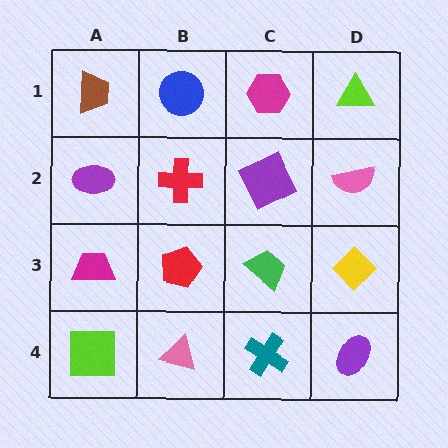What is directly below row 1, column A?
A purple ellipse.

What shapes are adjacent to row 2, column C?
A magenta hexagon (row 1, column C), a green trapezoid (row 3, column C), a red cross (row 2, column B), a pink semicircle (row 2, column D).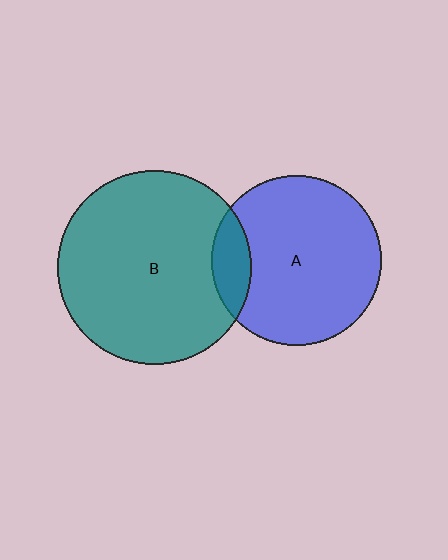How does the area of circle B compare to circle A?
Approximately 1.3 times.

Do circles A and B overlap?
Yes.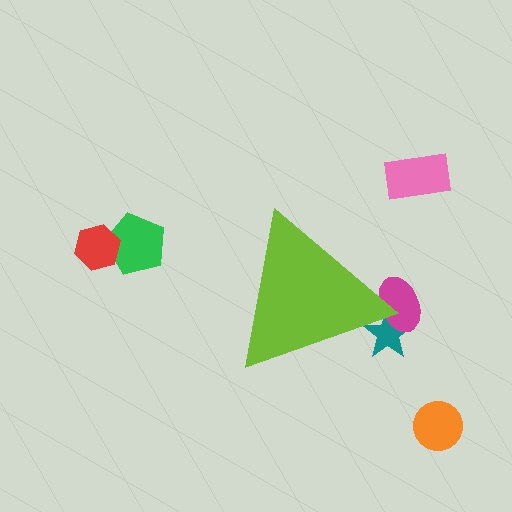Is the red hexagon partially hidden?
No, the red hexagon is fully visible.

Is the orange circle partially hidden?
No, the orange circle is fully visible.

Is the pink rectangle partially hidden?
No, the pink rectangle is fully visible.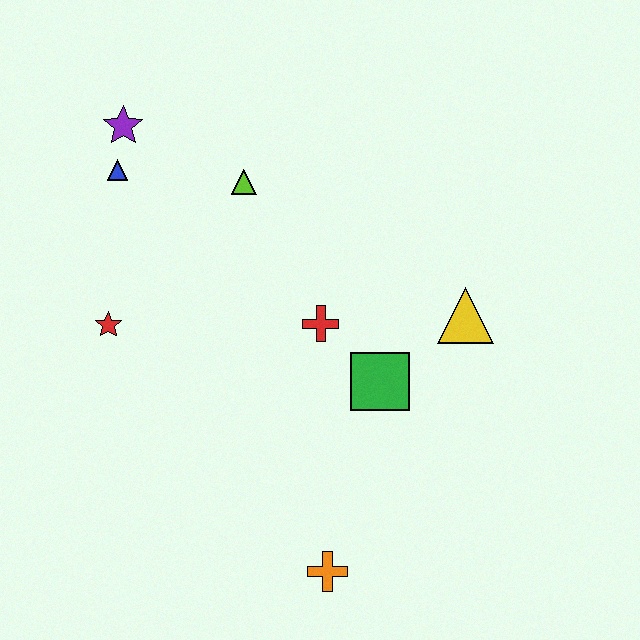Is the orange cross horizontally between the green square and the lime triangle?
Yes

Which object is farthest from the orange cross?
The purple star is farthest from the orange cross.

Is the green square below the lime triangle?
Yes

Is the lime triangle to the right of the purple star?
Yes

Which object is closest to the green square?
The red cross is closest to the green square.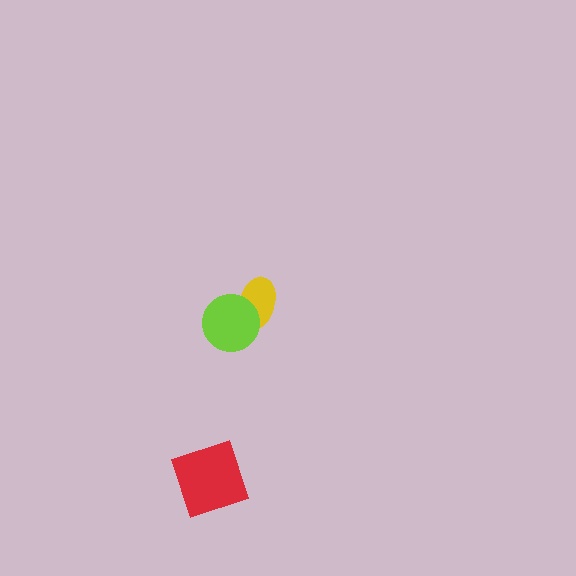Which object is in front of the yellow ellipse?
The lime circle is in front of the yellow ellipse.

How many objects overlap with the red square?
0 objects overlap with the red square.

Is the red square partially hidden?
No, no other shape covers it.